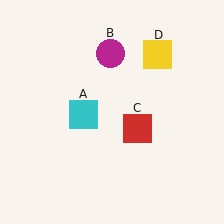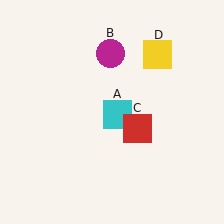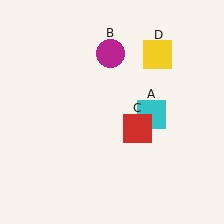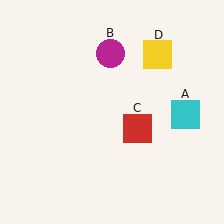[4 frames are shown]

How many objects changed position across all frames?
1 object changed position: cyan square (object A).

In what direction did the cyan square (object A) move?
The cyan square (object A) moved right.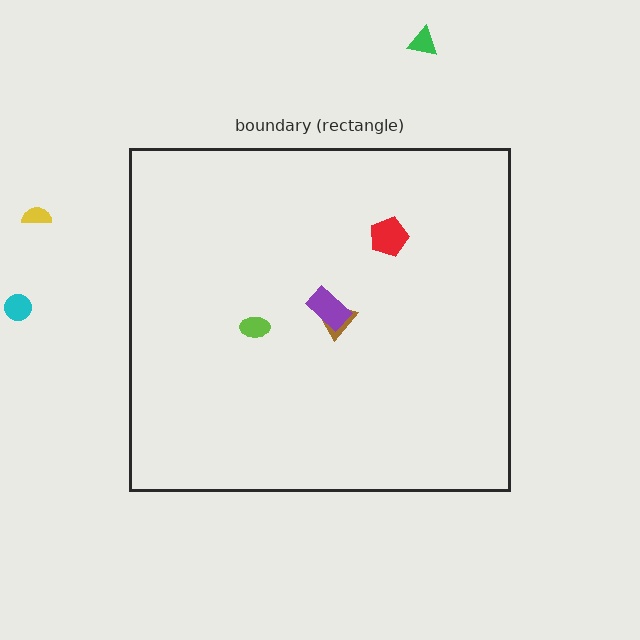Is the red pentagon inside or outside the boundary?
Inside.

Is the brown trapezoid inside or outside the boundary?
Inside.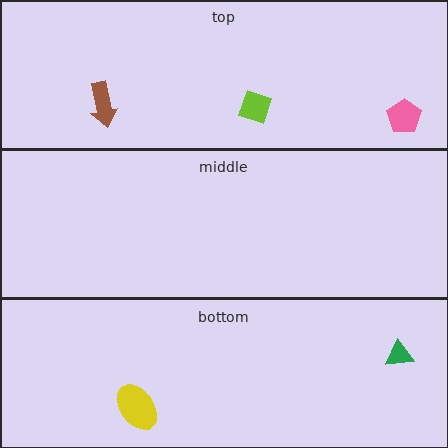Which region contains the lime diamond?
The top region.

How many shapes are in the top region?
3.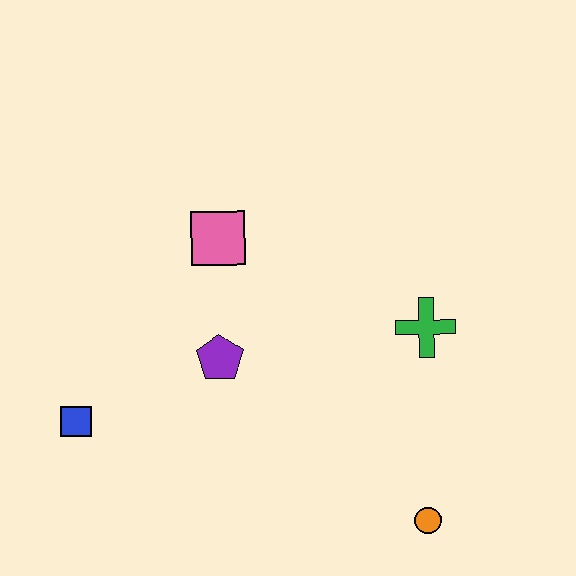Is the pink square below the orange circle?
No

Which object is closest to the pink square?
The purple pentagon is closest to the pink square.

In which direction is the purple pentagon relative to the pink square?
The purple pentagon is below the pink square.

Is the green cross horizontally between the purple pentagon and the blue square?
No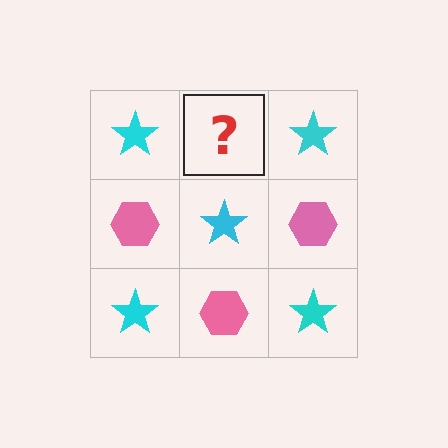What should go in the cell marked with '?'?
The missing cell should contain a pink hexagon.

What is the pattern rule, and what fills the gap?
The rule is that it alternates cyan star and pink hexagon in a checkerboard pattern. The gap should be filled with a pink hexagon.